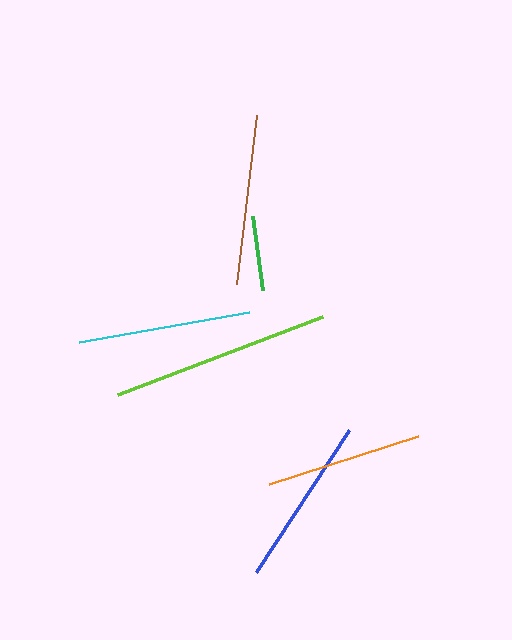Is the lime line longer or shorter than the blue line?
The lime line is longer than the blue line.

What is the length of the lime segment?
The lime segment is approximately 219 pixels long.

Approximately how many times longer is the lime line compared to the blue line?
The lime line is approximately 1.3 times the length of the blue line.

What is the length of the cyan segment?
The cyan segment is approximately 173 pixels long.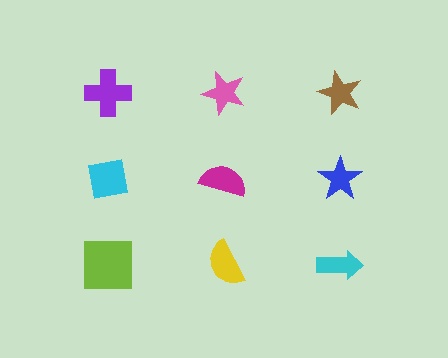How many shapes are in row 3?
3 shapes.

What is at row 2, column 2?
A magenta semicircle.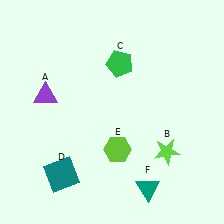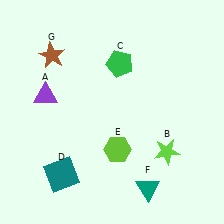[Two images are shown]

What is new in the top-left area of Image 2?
A brown star (G) was added in the top-left area of Image 2.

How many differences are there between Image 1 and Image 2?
There is 1 difference between the two images.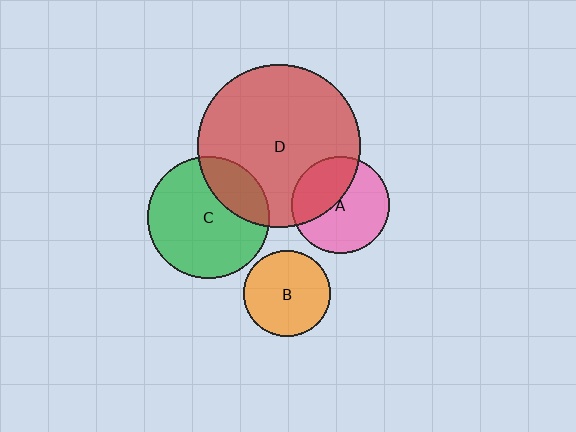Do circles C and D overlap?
Yes.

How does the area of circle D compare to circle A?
Approximately 2.8 times.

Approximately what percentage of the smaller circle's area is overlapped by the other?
Approximately 25%.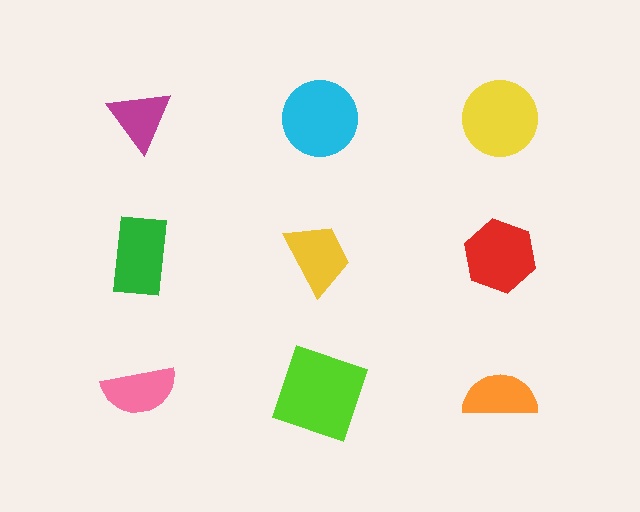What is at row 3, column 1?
A pink semicircle.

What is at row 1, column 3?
A yellow circle.